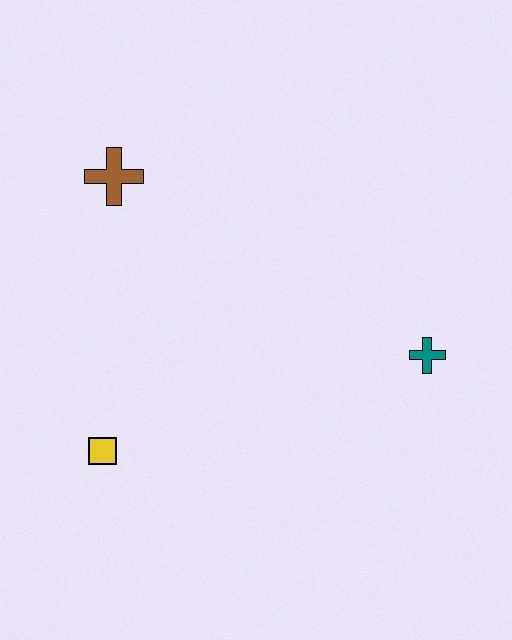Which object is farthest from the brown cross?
The teal cross is farthest from the brown cross.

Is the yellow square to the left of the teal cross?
Yes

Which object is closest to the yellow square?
The brown cross is closest to the yellow square.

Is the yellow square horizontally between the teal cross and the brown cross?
No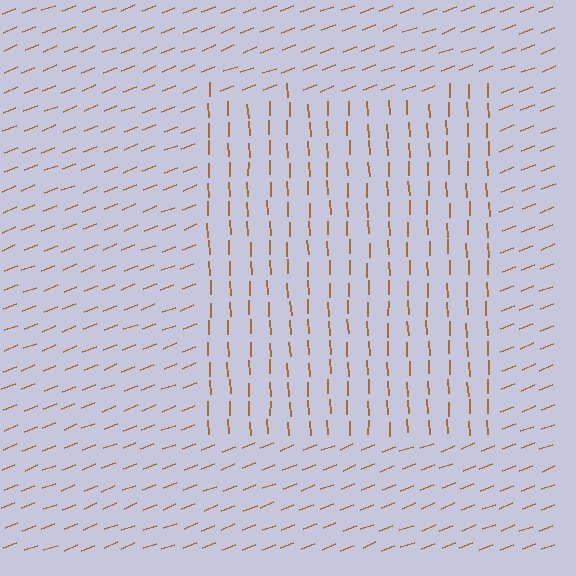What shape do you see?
I see a rectangle.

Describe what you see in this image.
The image is filled with small brown line segments. A rectangle region in the image has lines oriented differently from the surrounding lines, creating a visible texture boundary.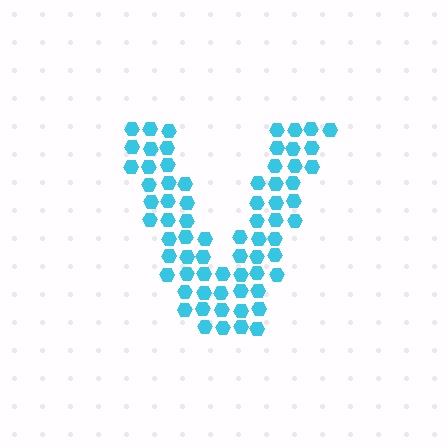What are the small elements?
The small elements are hexagons.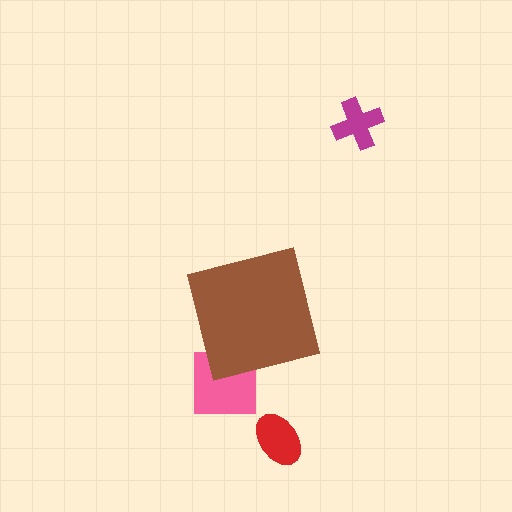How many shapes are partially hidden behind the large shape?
1 shape is partially hidden.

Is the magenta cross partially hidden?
No, the magenta cross is fully visible.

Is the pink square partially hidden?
Yes, the pink square is partially hidden behind the brown square.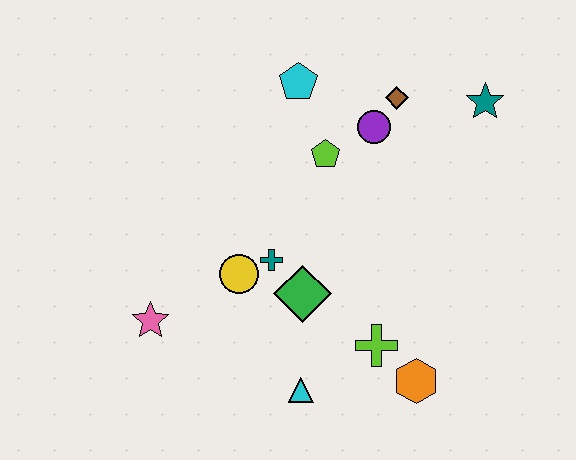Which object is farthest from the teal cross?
The teal star is farthest from the teal cross.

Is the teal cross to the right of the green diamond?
No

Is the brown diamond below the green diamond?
No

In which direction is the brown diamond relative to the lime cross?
The brown diamond is above the lime cross.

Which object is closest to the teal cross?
The yellow circle is closest to the teal cross.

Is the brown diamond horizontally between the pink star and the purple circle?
No